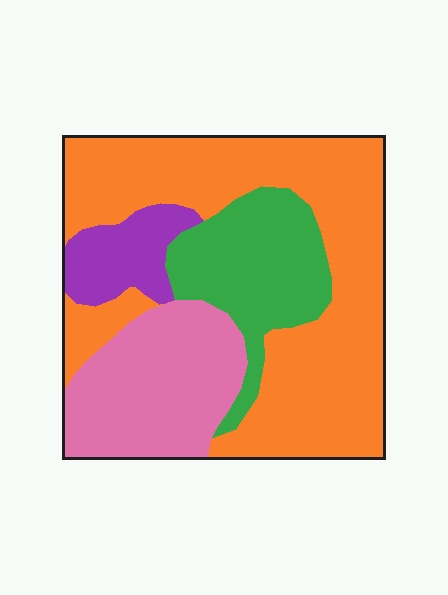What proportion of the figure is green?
Green takes up about one fifth (1/5) of the figure.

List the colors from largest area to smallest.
From largest to smallest: orange, pink, green, purple.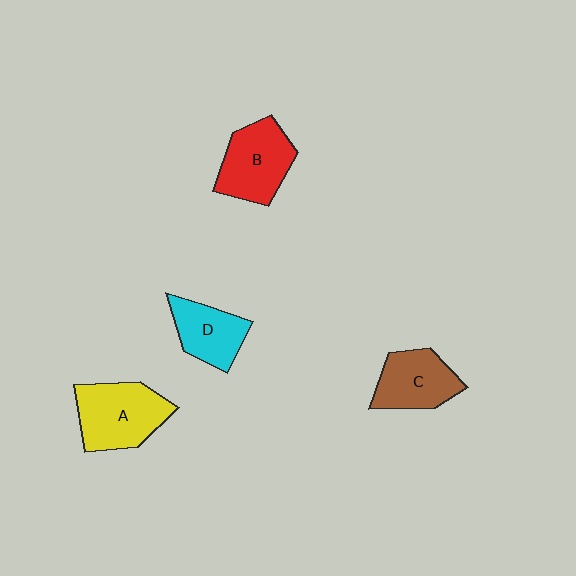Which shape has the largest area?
Shape A (yellow).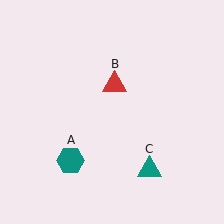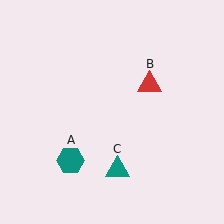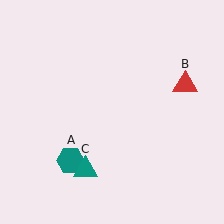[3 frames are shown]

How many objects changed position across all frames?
2 objects changed position: red triangle (object B), teal triangle (object C).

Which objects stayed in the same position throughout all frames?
Teal hexagon (object A) remained stationary.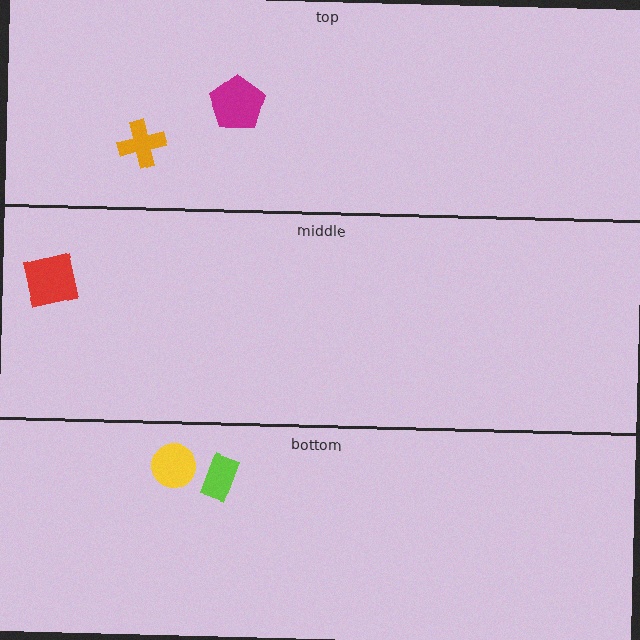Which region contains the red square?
The middle region.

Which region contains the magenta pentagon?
The top region.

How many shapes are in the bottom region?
2.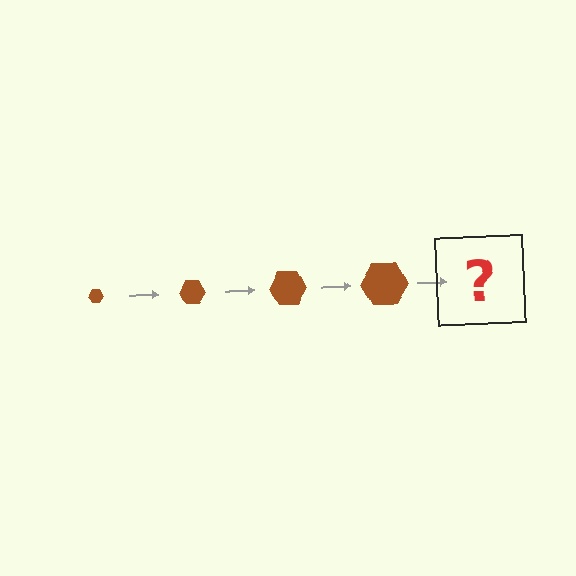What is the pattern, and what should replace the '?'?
The pattern is that the hexagon gets progressively larger each step. The '?' should be a brown hexagon, larger than the previous one.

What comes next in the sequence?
The next element should be a brown hexagon, larger than the previous one.